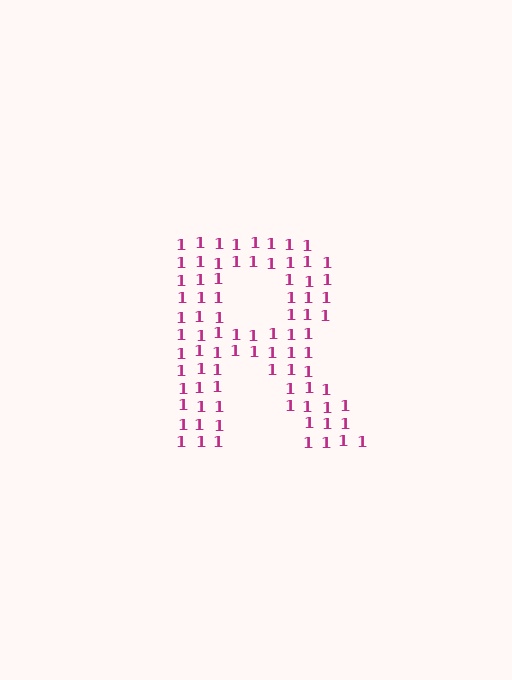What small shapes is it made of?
It is made of small digit 1's.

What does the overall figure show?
The overall figure shows the letter R.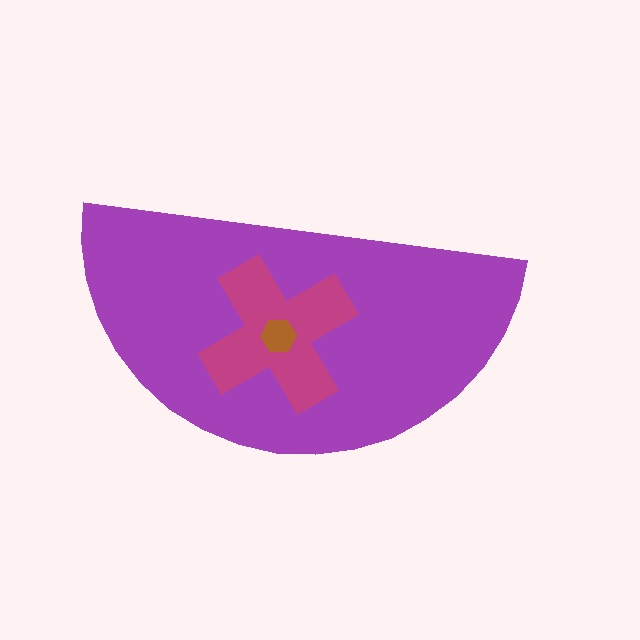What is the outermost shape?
The purple semicircle.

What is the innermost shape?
The brown hexagon.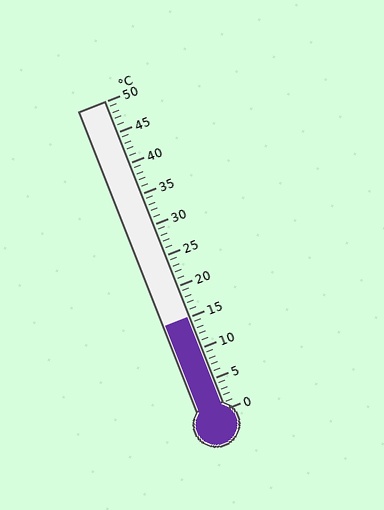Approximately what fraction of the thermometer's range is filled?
The thermometer is filled to approximately 30% of its range.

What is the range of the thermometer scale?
The thermometer scale ranges from 0°C to 50°C.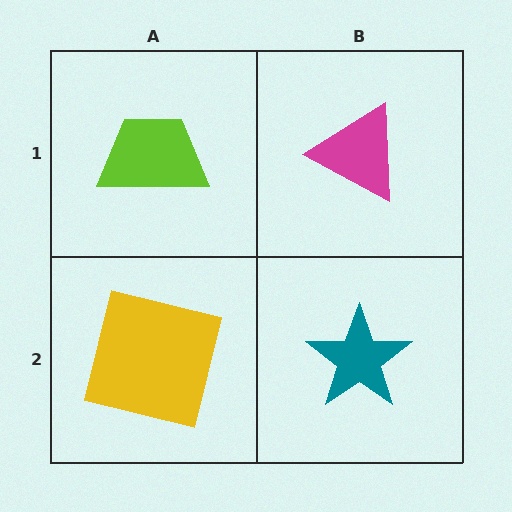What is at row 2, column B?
A teal star.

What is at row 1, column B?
A magenta triangle.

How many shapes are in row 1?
2 shapes.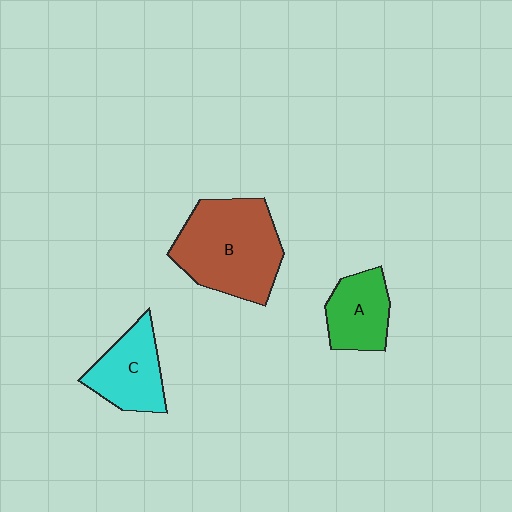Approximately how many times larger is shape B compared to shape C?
Approximately 1.7 times.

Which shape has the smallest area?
Shape A (green).